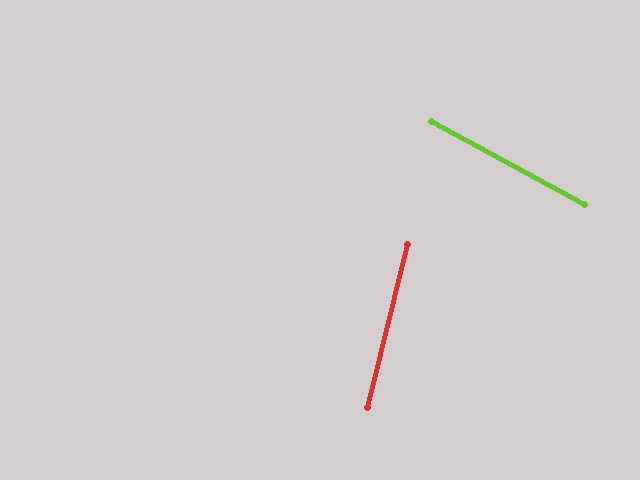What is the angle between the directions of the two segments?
Approximately 75 degrees.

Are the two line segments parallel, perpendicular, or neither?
Neither parallel nor perpendicular — they differ by about 75°.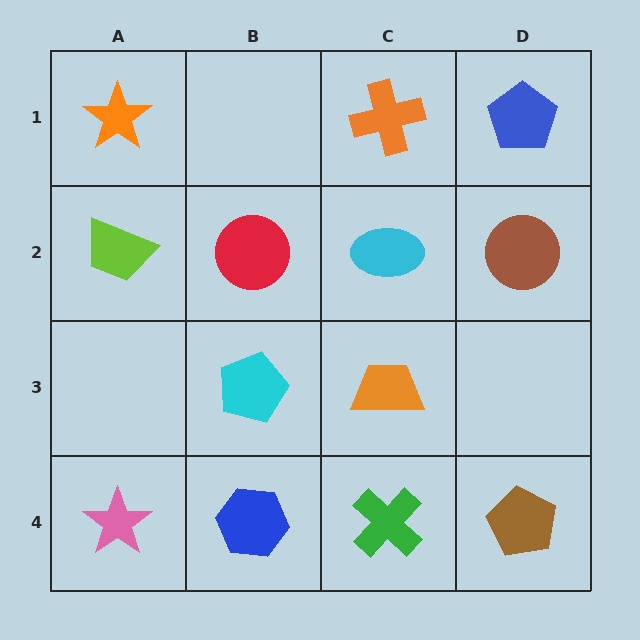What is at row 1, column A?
An orange star.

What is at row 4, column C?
A green cross.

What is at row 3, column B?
A cyan pentagon.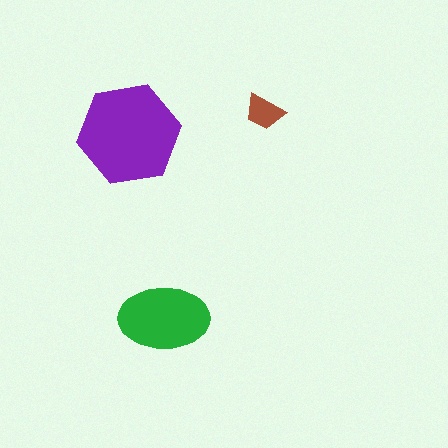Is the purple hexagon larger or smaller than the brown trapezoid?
Larger.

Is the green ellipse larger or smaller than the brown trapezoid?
Larger.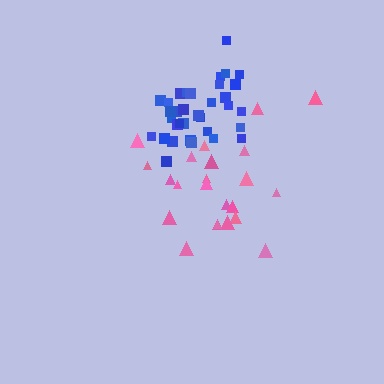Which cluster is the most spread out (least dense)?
Pink.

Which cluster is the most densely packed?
Blue.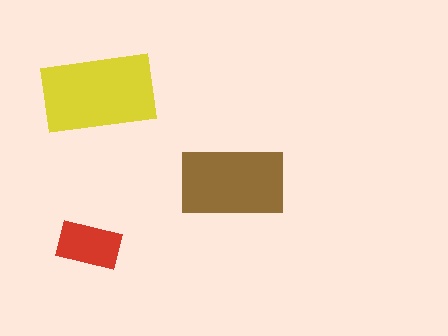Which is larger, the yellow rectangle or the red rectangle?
The yellow one.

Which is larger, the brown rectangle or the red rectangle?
The brown one.